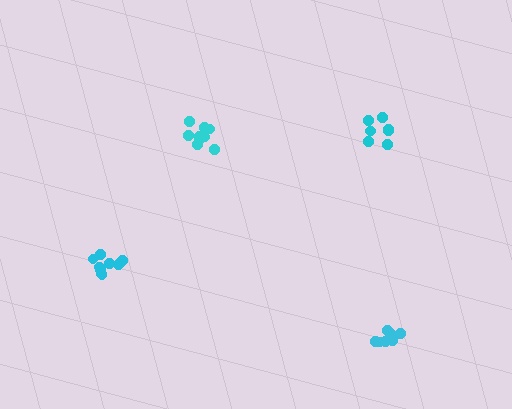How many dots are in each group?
Group 1: 9 dots, Group 2: 11 dots, Group 3: 7 dots, Group 4: 7 dots (34 total).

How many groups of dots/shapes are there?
There are 4 groups.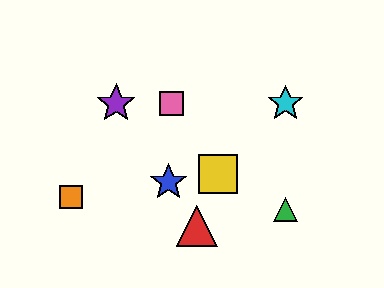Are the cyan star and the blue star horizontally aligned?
No, the cyan star is at y≈103 and the blue star is at y≈182.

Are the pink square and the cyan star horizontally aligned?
Yes, both are at y≈103.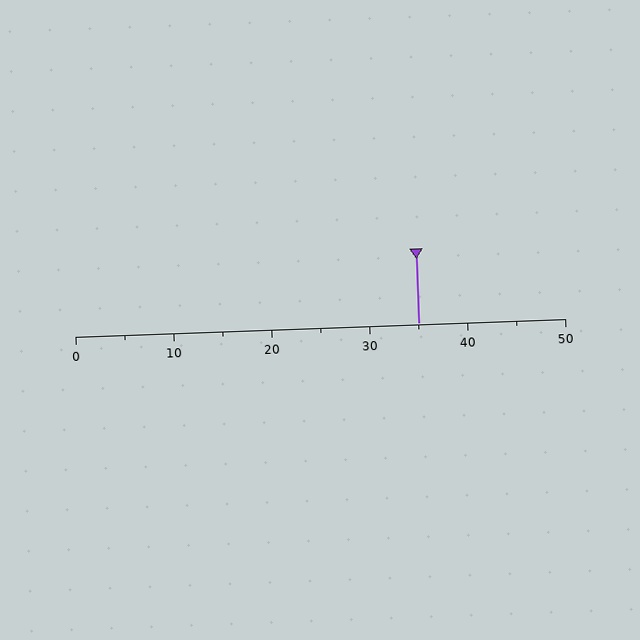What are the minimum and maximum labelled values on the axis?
The axis runs from 0 to 50.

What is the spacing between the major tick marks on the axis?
The major ticks are spaced 10 apart.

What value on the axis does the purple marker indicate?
The marker indicates approximately 35.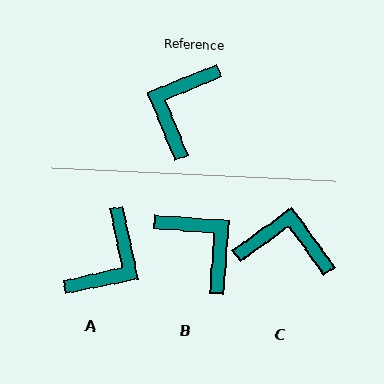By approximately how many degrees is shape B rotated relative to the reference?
Approximately 116 degrees clockwise.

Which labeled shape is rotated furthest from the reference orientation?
A, about 170 degrees away.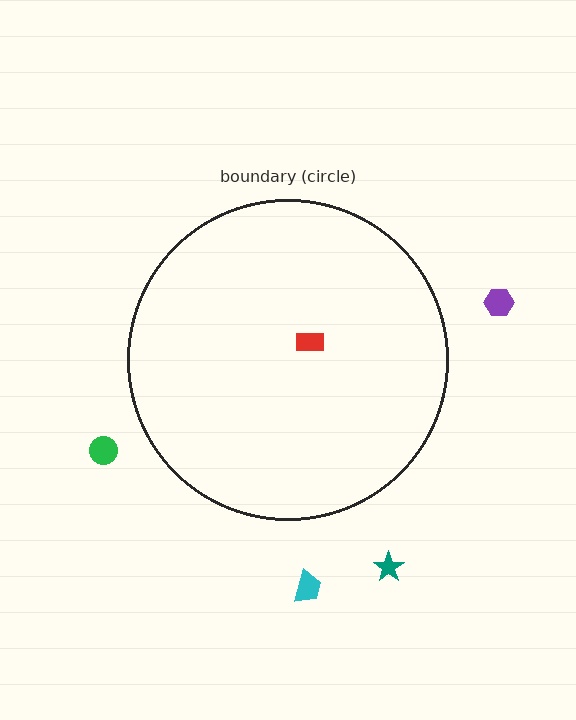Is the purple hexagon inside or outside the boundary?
Outside.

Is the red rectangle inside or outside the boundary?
Inside.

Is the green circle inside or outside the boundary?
Outside.